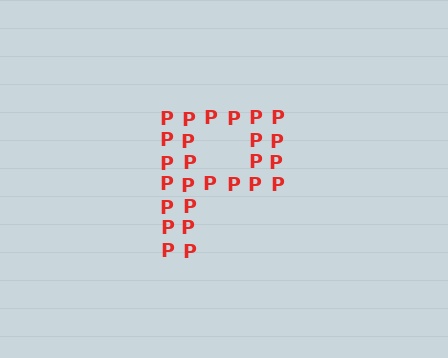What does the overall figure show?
The overall figure shows the letter P.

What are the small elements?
The small elements are letter P's.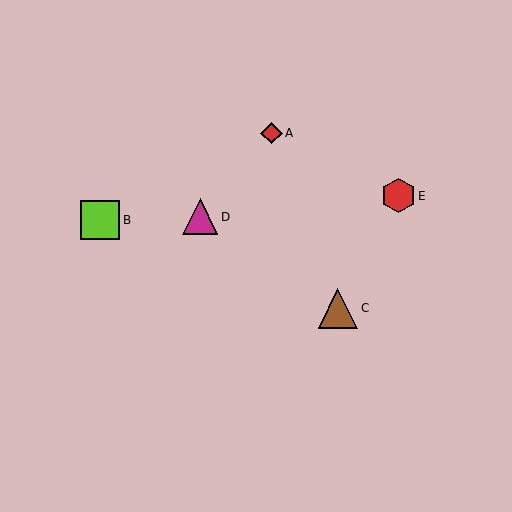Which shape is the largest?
The brown triangle (labeled C) is the largest.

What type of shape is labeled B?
Shape B is a lime square.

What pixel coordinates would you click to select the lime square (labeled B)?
Click at (100, 220) to select the lime square B.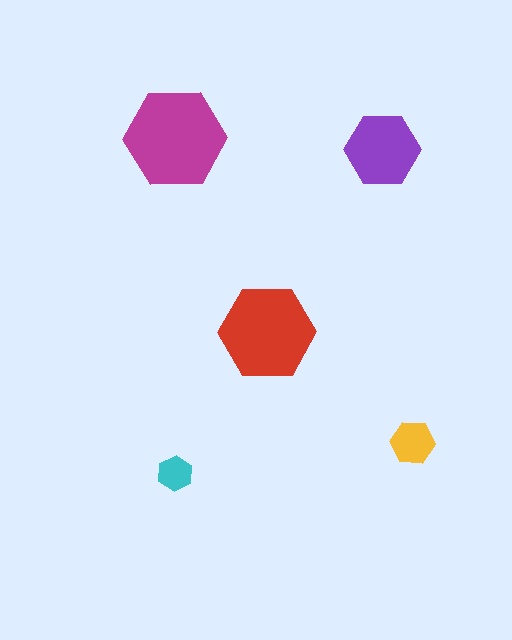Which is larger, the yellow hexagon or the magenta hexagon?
The magenta one.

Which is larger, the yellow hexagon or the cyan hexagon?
The yellow one.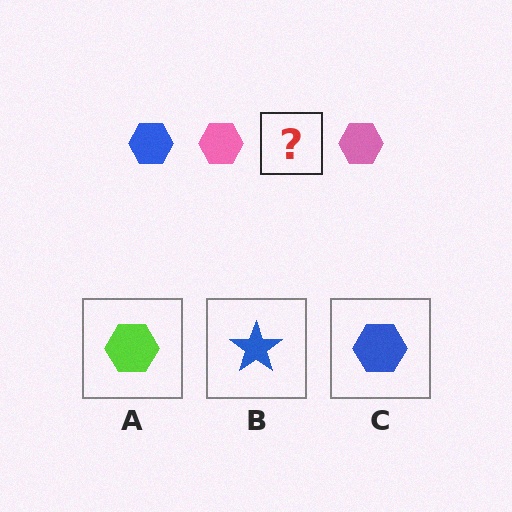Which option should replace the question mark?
Option C.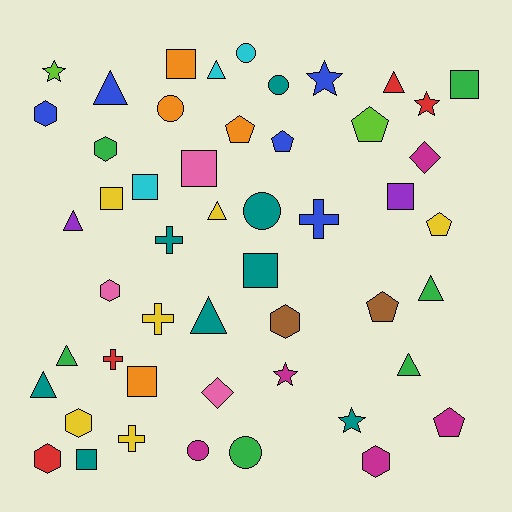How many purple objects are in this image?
There are 2 purple objects.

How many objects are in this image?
There are 50 objects.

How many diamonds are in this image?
There are 2 diamonds.